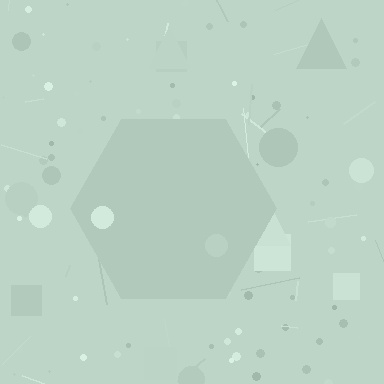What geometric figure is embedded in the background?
A hexagon is embedded in the background.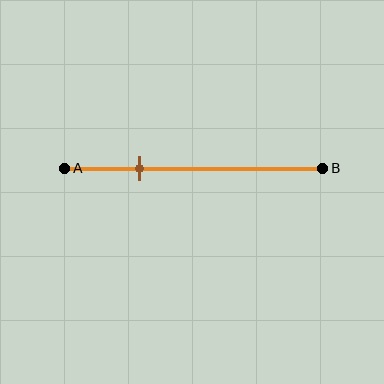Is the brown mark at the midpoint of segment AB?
No, the mark is at about 30% from A, not at the 50% midpoint.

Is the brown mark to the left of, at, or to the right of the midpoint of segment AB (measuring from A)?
The brown mark is to the left of the midpoint of segment AB.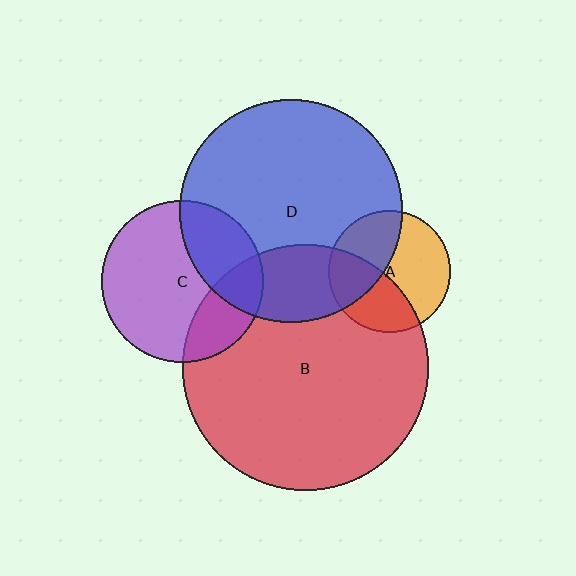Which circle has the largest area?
Circle B (red).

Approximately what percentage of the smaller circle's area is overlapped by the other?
Approximately 25%.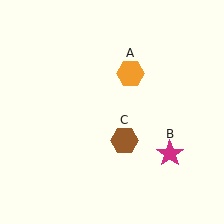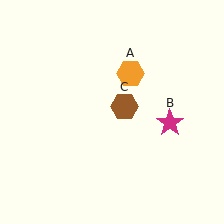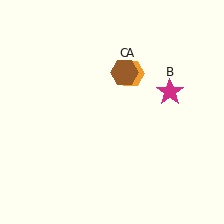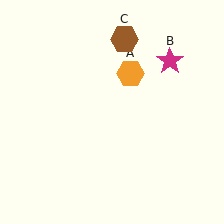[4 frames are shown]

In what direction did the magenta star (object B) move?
The magenta star (object B) moved up.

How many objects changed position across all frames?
2 objects changed position: magenta star (object B), brown hexagon (object C).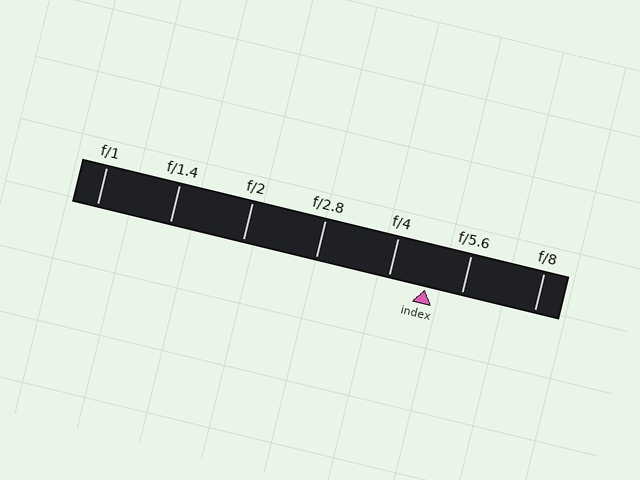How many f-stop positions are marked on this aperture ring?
There are 7 f-stop positions marked.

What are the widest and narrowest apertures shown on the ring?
The widest aperture shown is f/1 and the narrowest is f/8.